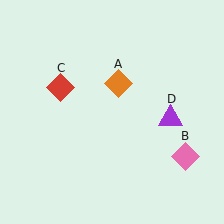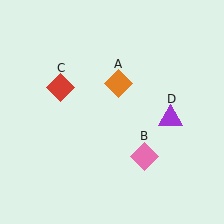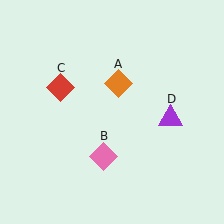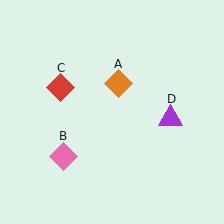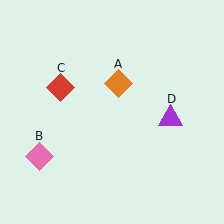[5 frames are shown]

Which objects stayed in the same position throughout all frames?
Orange diamond (object A) and red diamond (object C) and purple triangle (object D) remained stationary.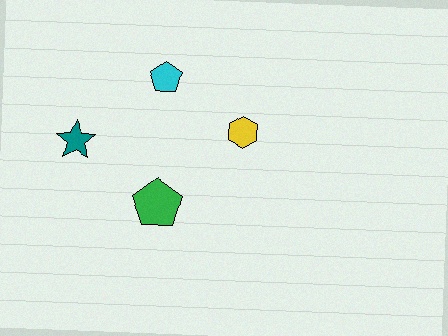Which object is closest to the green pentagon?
The teal star is closest to the green pentagon.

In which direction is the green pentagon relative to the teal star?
The green pentagon is to the right of the teal star.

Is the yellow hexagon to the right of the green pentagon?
Yes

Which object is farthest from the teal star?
The yellow hexagon is farthest from the teal star.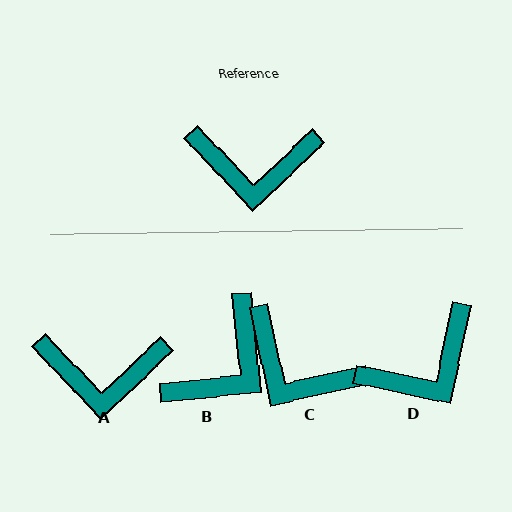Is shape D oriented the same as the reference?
No, it is off by about 35 degrees.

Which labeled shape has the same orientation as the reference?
A.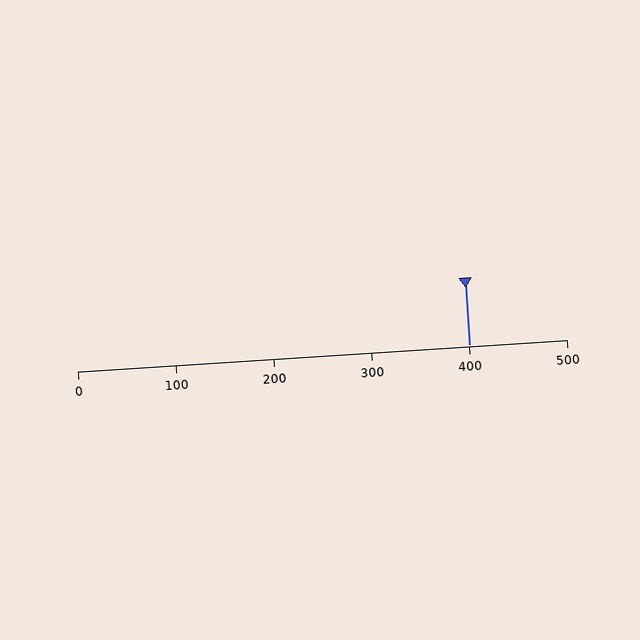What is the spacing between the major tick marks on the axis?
The major ticks are spaced 100 apart.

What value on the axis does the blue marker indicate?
The marker indicates approximately 400.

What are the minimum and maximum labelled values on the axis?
The axis runs from 0 to 500.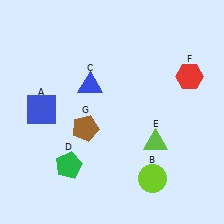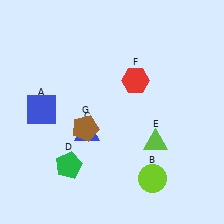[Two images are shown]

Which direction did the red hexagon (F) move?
The red hexagon (F) moved left.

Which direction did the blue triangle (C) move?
The blue triangle (C) moved down.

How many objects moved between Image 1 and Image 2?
2 objects moved between the two images.